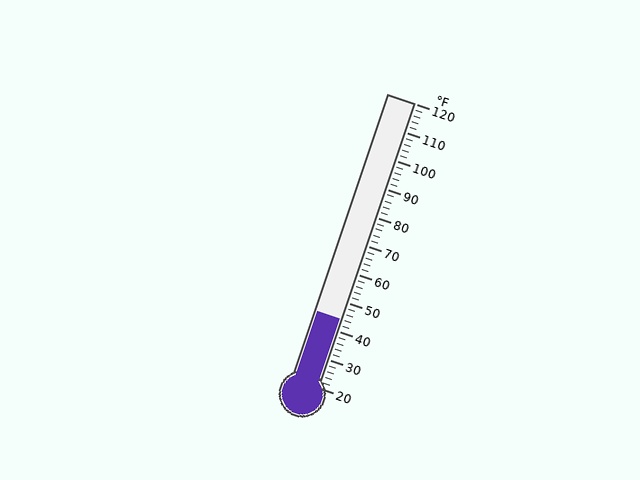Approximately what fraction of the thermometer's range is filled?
The thermometer is filled to approximately 25% of its range.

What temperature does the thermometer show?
The thermometer shows approximately 44°F.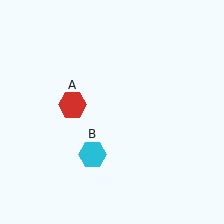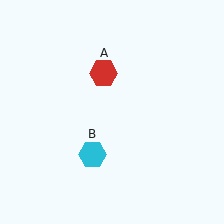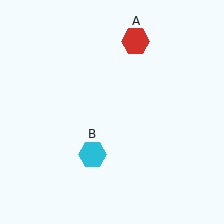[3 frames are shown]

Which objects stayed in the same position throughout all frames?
Cyan hexagon (object B) remained stationary.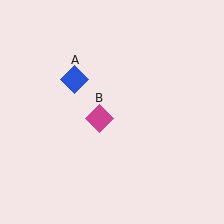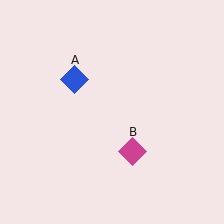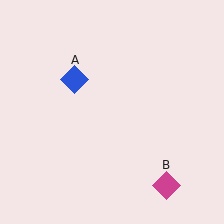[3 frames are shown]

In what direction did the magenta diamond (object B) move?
The magenta diamond (object B) moved down and to the right.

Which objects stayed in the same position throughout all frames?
Blue diamond (object A) remained stationary.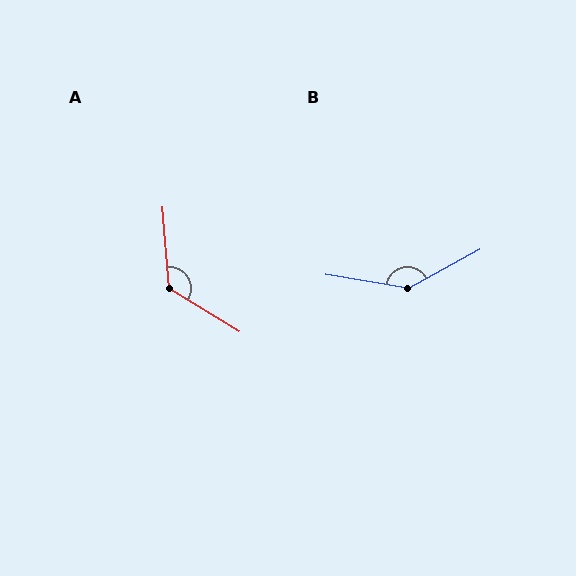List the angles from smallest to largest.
A (126°), B (142°).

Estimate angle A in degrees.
Approximately 126 degrees.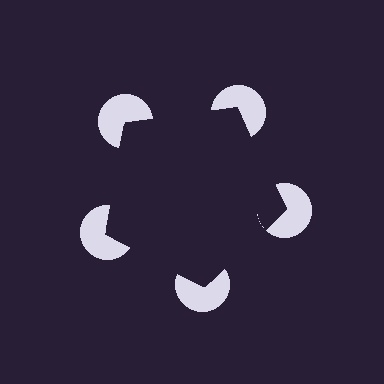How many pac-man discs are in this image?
There are 5 — one at each vertex of the illusory pentagon.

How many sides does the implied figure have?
5 sides.